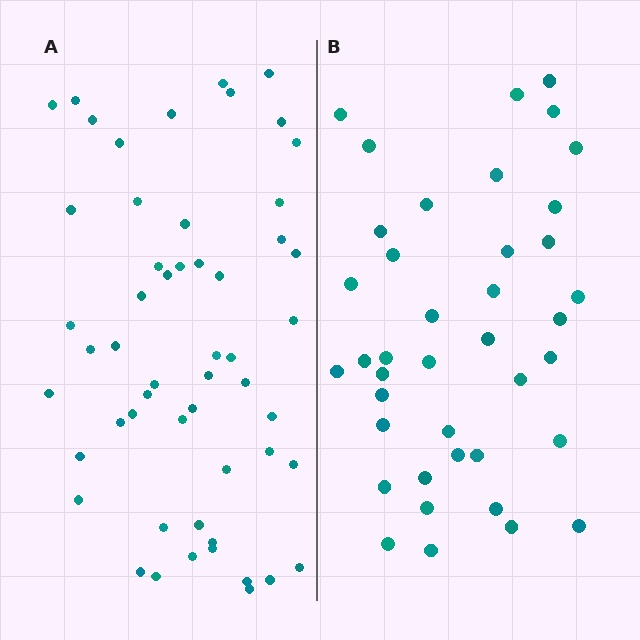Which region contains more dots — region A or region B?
Region A (the left region) has more dots.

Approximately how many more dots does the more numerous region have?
Region A has approximately 15 more dots than region B.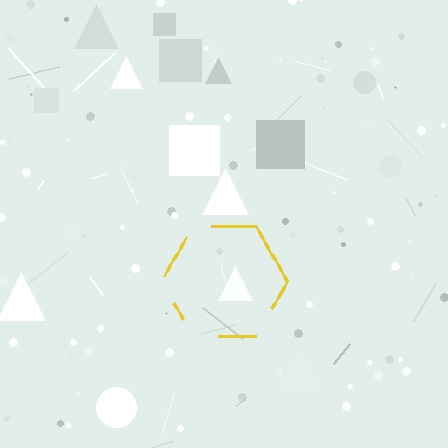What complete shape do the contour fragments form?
The contour fragments form a hexagon.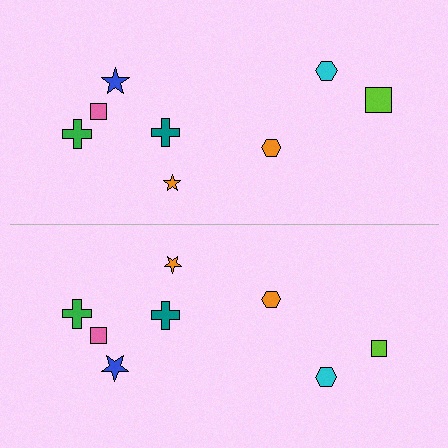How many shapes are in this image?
There are 16 shapes in this image.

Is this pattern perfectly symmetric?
No, the pattern is not perfectly symmetric. The lime square on the bottom side has a different size than its mirror counterpart.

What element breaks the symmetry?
The lime square on the bottom side has a different size than its mirror counterpart.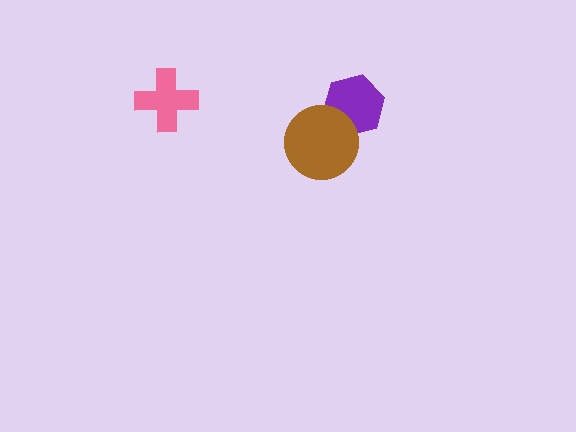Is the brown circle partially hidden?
No, no other shape covers it.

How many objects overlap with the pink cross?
0 objects overlap with the pink cross.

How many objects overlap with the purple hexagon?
1 object overlaps with the purple hexagon.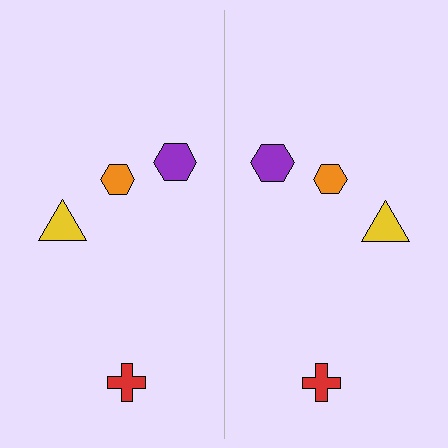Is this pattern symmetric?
Yes, this pattern has bilateral (reflection) symmetry.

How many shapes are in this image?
There are 8 shapes in this image.